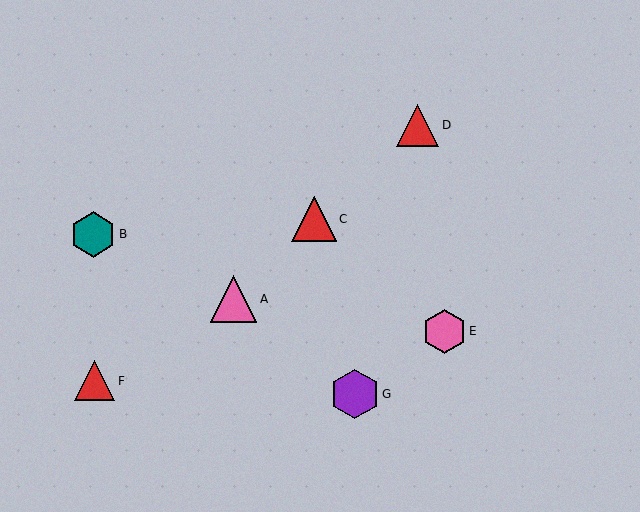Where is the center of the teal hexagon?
The center of the teal hexagon is at (93, 234).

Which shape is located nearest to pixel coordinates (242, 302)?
The pink triangle (labeled A) at (234, 299) is nearest to that location.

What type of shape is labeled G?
Shape G is a purple hexagon.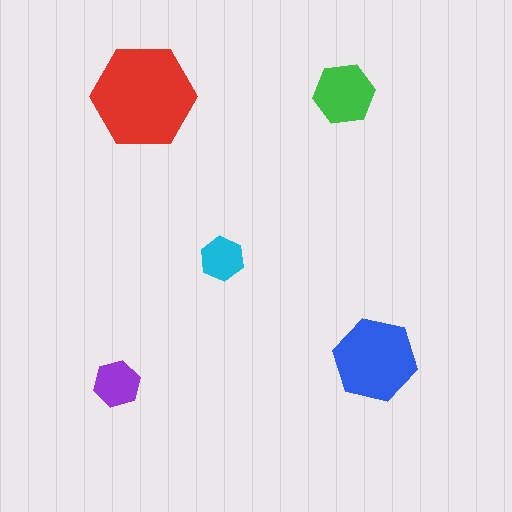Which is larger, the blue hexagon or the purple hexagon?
The blue one.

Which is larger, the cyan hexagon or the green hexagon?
The green one.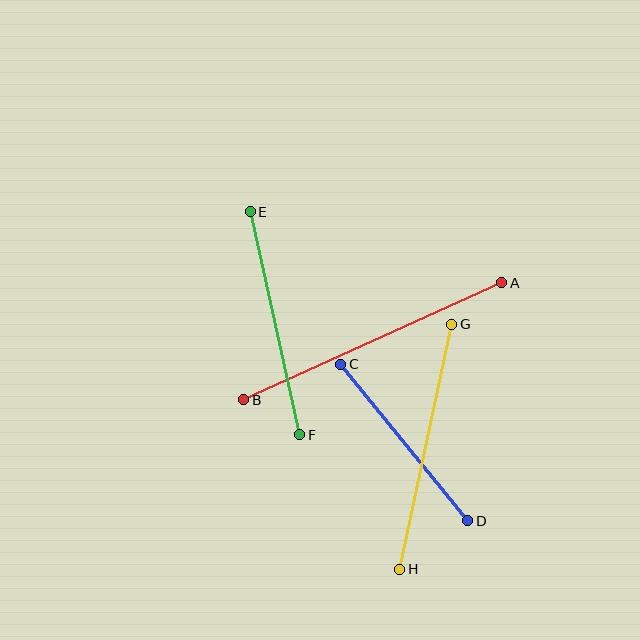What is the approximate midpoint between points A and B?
The midpoint is at approximately (373, 341) pixels.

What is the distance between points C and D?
The distance is approximately 202 pixels.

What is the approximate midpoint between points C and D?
The midpoint is at approximately (404, 442) pixels.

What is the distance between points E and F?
The distance is approximately 229 pixels.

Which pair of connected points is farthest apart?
Points A and B are farthest apart.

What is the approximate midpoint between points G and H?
The midpoint is at approximately (426, 447) pixels.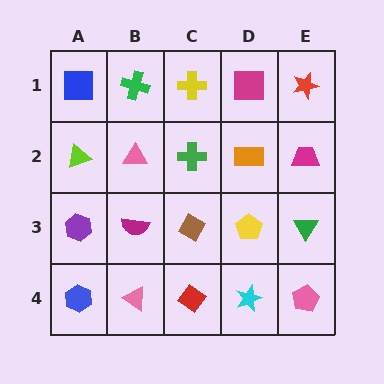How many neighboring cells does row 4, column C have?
3.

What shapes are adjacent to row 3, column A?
A lime triangle (row 2, column A), a blue hexagon (row 4, column A), a magenta semicircle (row 3, column B).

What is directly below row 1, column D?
An orange rectangle.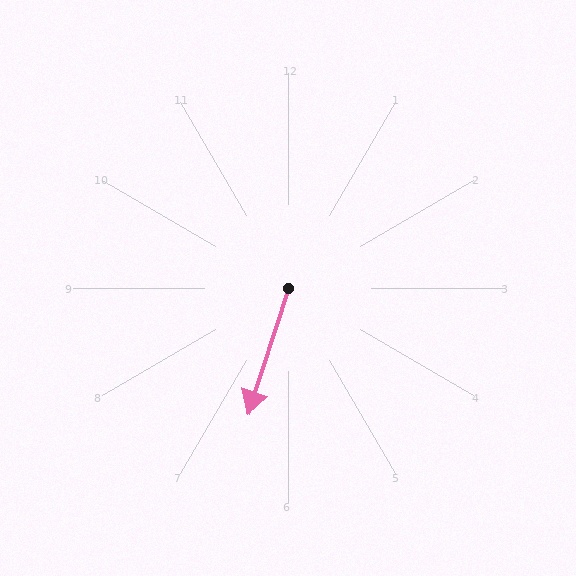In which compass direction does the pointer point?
South.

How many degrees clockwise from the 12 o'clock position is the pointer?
Approximately 198 degrees.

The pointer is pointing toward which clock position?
Roughly 7 o'clock.